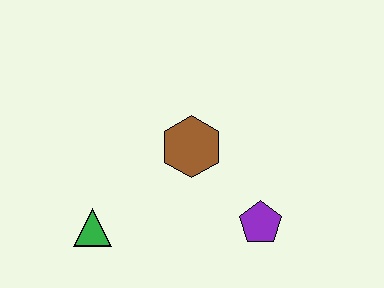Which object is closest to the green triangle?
The brown hexagon is closest to the green triangle.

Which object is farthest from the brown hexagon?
The green triangle is farthest from the brown hexagon.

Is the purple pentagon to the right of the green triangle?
Yes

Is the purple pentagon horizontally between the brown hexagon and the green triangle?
No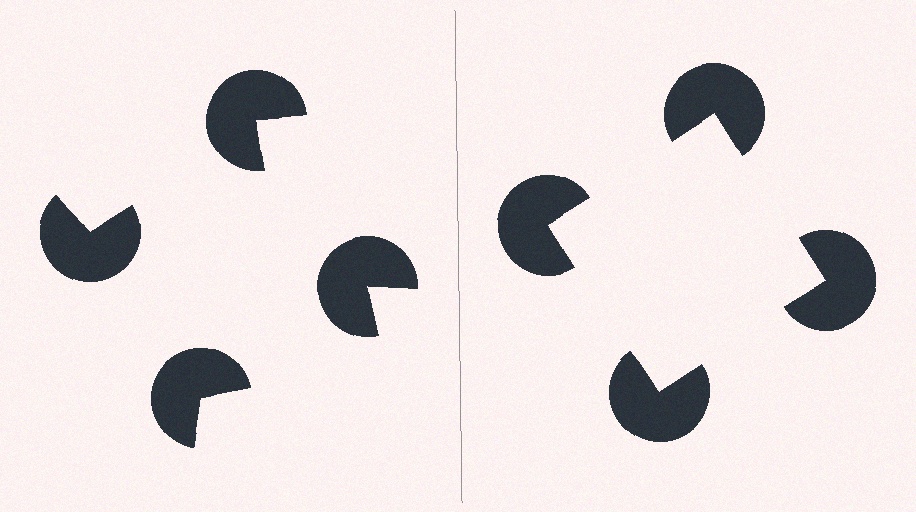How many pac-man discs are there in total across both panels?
8 — 4 on each side.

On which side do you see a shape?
An illusory square appears on the right side. On the left side the wedge cuts are rotated, so no coherent shape forms.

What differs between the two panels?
The pac-man discs are positioned identically on both sides; only the wedge orientations differ. On the right they align to a square; on the left they are misaligned.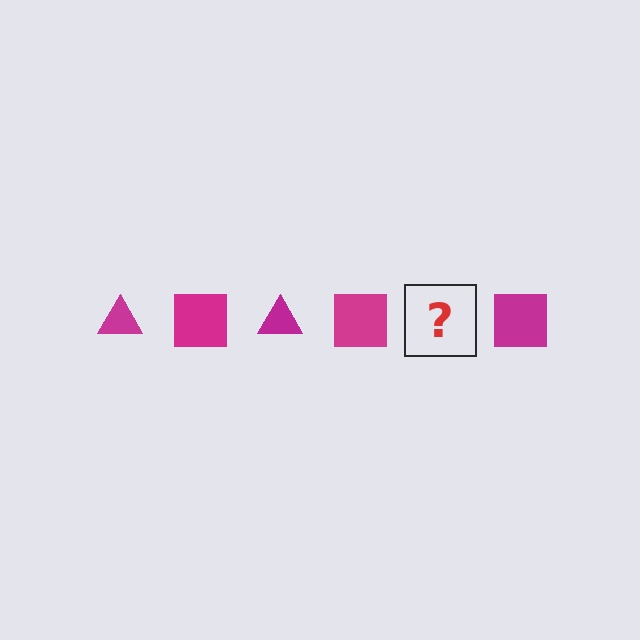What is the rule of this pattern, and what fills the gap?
The rule is that the pattern cycles through triangle, square shapes in magenta. The gap should be filled with a magenta triangle.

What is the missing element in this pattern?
The missing element is a magenta triangle.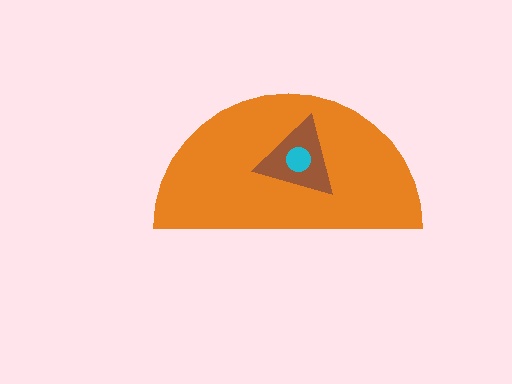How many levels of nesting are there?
3.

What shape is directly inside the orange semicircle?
The brown triangle.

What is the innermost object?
The cyan circle.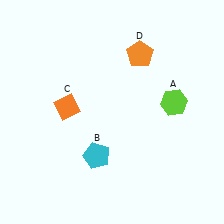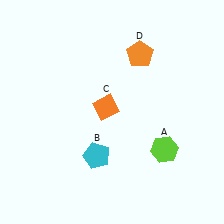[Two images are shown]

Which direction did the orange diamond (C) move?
The orange diamond (C) moved right.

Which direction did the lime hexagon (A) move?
The lime hexagon (A) moved down.